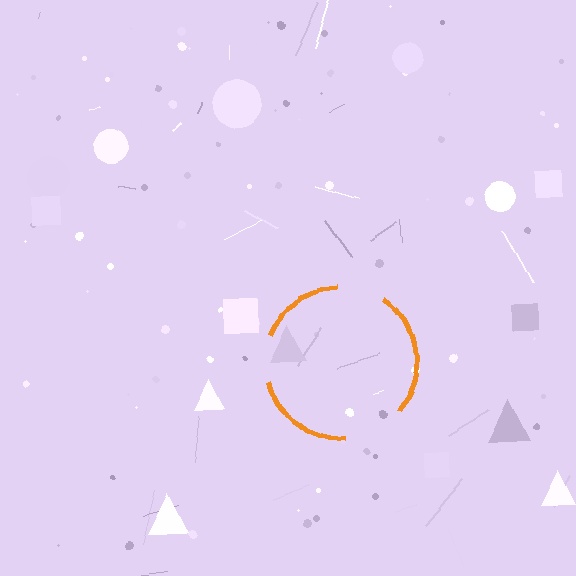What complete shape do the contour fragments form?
The contour fragments form a circle.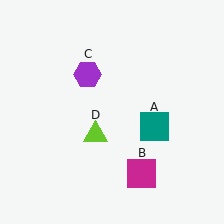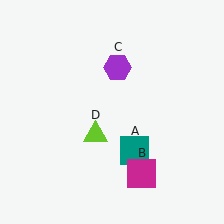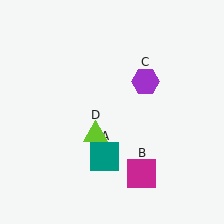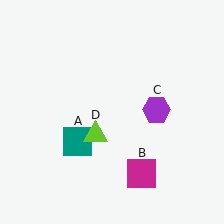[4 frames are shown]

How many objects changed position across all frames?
2 objects changed position: teal square (object A), purple hexagon (object C).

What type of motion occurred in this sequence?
The teal square (object A), purple hexagon (object C) rotated clockwise around the center of the scene.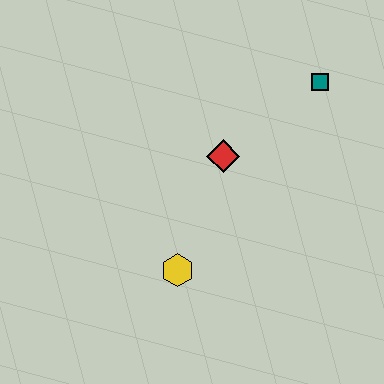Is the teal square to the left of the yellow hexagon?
No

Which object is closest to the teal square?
The red diamond is closest to the teal square.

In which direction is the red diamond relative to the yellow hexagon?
The red diamond is above the yellow hexagon.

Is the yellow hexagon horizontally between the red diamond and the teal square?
No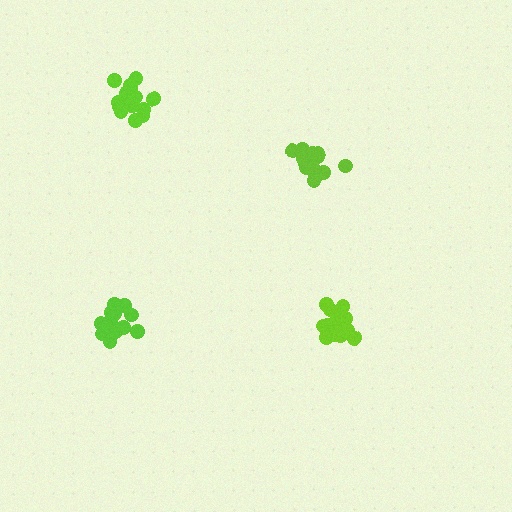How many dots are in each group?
Group 1: 19 dots, Group 2: 15 dots, Group 3: 16 dots, Group 4: 15 dots (65 total).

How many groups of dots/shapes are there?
There are 4 groups.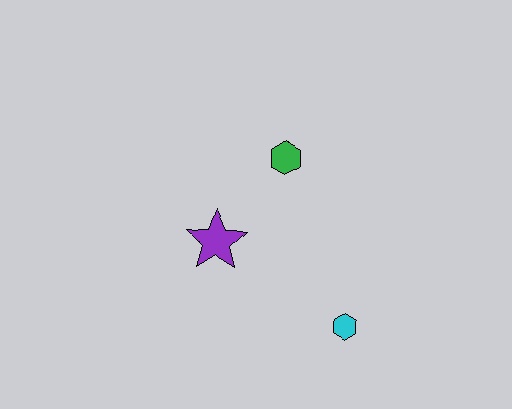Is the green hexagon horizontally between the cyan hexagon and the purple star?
Yes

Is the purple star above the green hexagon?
No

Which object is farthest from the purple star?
The cyan hexagon is farthest from the purple star.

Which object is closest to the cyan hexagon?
The purple star is closest to the cyan hexagon.